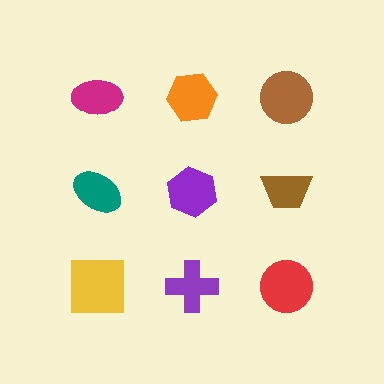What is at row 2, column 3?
A brown trapezoid.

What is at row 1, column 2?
An orange hexagon.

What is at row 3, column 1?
A yellow square.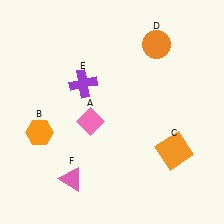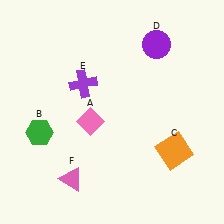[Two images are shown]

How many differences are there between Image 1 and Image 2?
There are 2 differences between the two images.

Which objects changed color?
B changed from orange to green. D changed from orange to purple.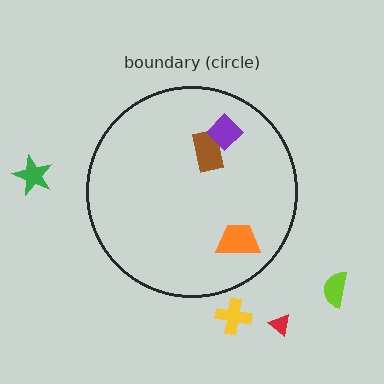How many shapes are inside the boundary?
3 inside, 4 outside.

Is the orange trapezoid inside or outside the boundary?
Inside.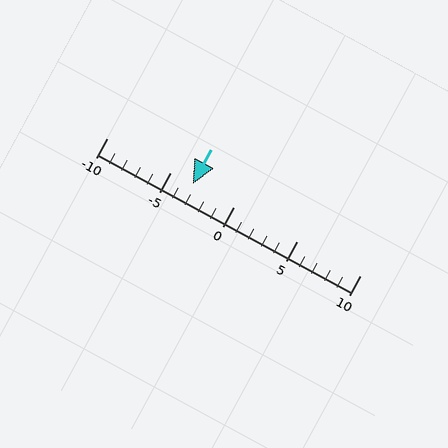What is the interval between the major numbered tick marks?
The major tick marks are spaced 5 units apart.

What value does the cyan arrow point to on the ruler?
The cyan arrow points to approximately -3.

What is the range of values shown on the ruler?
The ruler shows values from -10 to 10.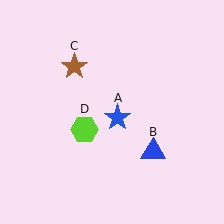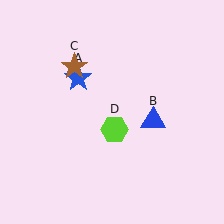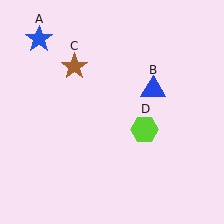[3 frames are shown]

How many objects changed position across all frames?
3 objects changed position: blue star (object A), blue triangle (object B), lime hexagon (object D).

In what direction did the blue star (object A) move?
The blue star (object A) moved up and to the left.